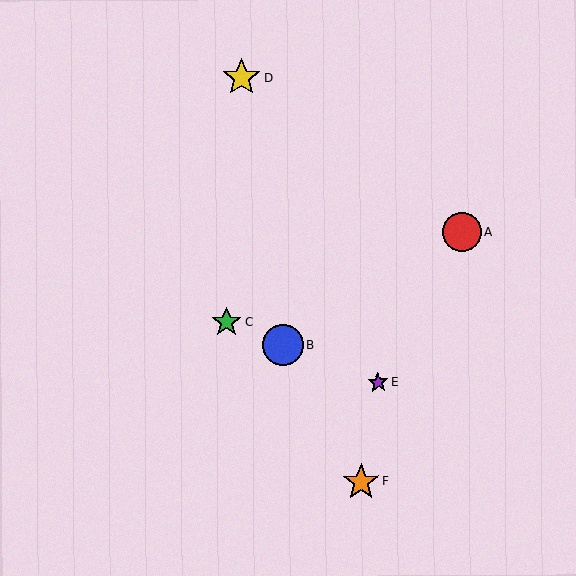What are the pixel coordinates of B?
Object B is at (283, 345).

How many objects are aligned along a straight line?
3 objects (B, C, E) are aligned along a straight line.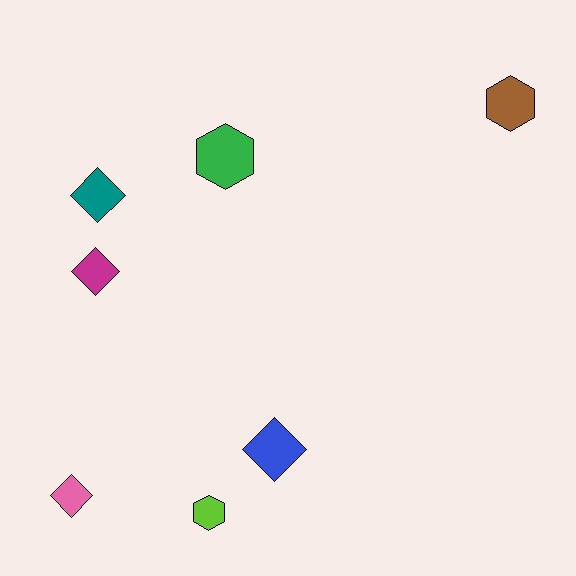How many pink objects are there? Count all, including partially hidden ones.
There is 1 pink object.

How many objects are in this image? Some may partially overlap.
There are 7 objects.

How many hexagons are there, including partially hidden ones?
There are 3 hexagons.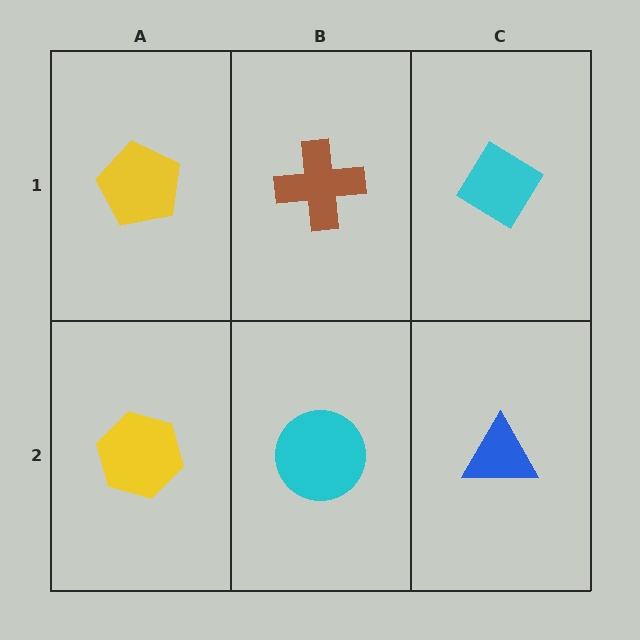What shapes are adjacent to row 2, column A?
A yellow pentagon (row 1, column A), a cyan circle (row 2, column B).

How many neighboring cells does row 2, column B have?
3.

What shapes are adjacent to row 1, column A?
A yellow hexagon (row 2, column A), a brown cross (row 1, column B).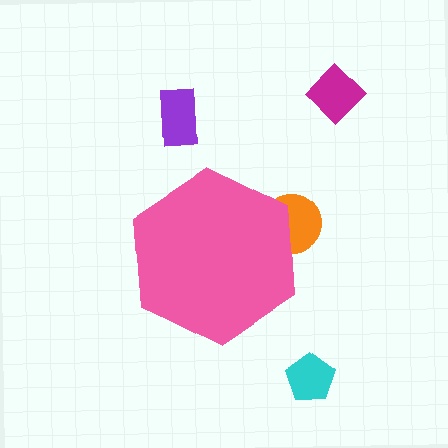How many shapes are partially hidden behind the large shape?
1 shape is partially hidden.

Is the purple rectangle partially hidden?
No, the purple rectangle is fully visible.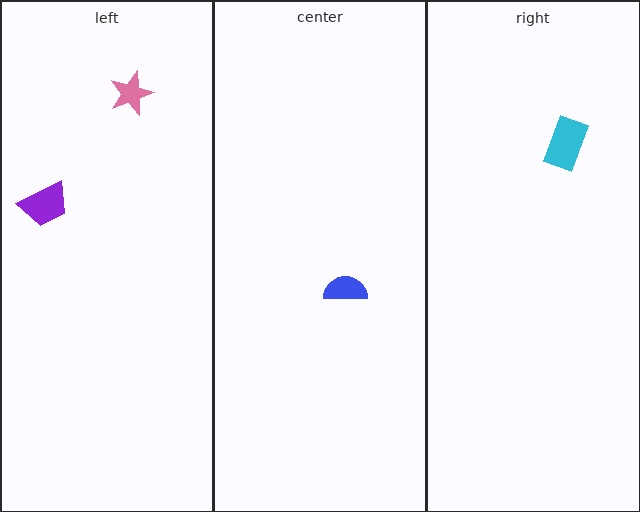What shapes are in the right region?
The cyan rectangle.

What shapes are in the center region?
The blue semicircle.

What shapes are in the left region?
The pink star, the purple trapezoid.